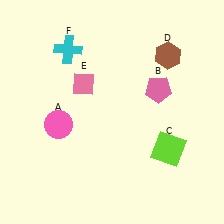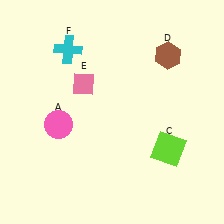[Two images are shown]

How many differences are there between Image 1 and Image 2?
There is 1 difference between the two images.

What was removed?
The pink pentagon (B) was removed in Image 2.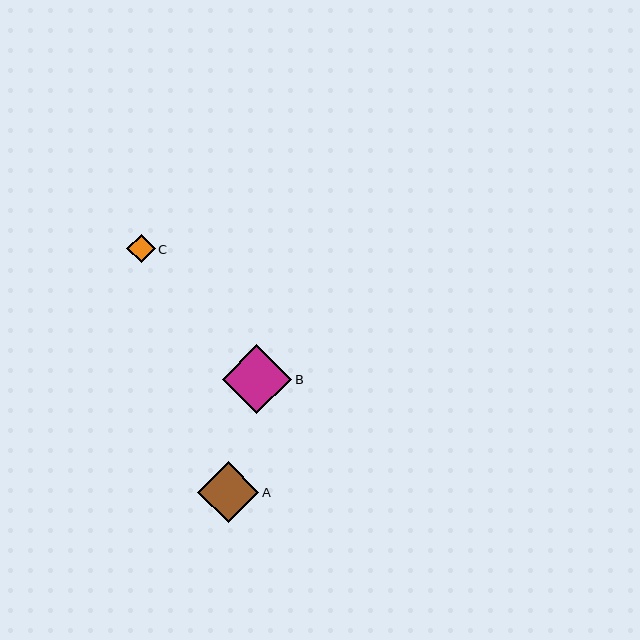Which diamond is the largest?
Diamond B is the largest with a size of approximately 69 pixels.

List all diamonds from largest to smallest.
From largest to smallest: B, A, C.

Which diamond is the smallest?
Diamond C is the smallest with a size of approximately 28 pixels.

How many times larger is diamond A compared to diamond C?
Diamond A is approximately 2.2 times the size of diamond C.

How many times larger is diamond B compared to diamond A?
Diamond B is approximately 1.1 times the size of diamond A.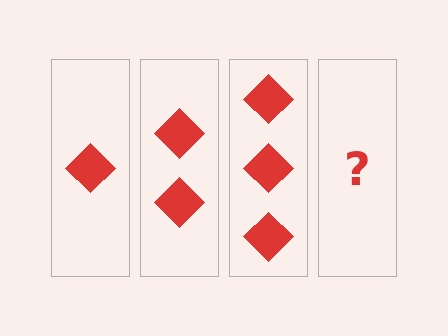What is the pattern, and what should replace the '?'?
The pattern is that each step adds one more diamond. The '?' should be 4 diamonds.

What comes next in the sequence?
The next element should be 4 diamonds.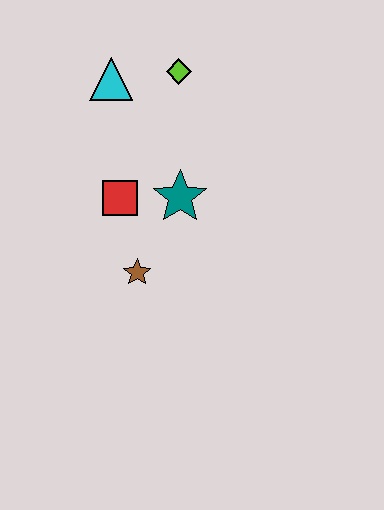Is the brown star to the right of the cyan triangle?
Yes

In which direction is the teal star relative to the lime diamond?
The teal star is below the lime diamond.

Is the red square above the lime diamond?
No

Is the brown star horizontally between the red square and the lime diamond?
Yes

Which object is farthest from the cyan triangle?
The brown star is farthest from the cyan triangle.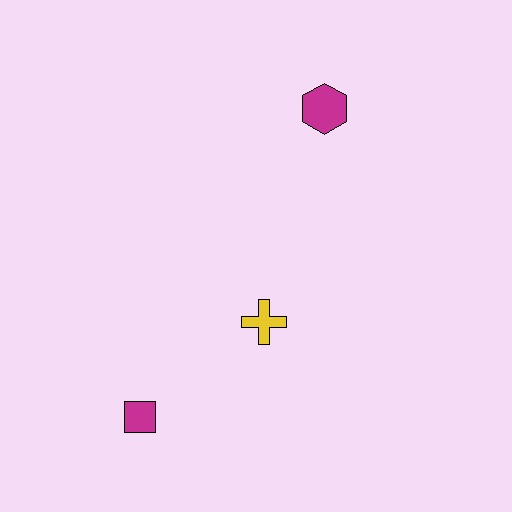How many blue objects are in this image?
There are no blue objects.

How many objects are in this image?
There are 3 objects.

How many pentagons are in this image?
There are no pentagons.